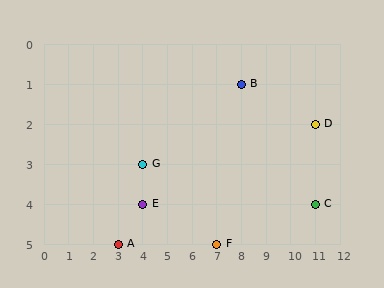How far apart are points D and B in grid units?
Points D and B are 3 columns and 1 row apart (about 3.2 grid units diagonally).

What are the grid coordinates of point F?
Point F is at grid coordinates (7, 5).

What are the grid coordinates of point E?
Point E is at grid coordinates (4, 4).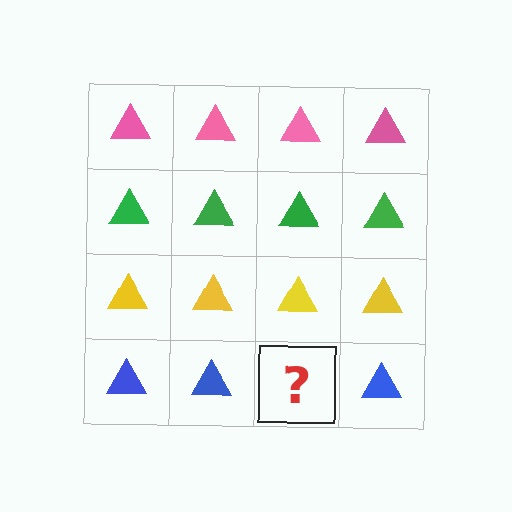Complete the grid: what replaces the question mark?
The question mark should be replaced with a blue triangle.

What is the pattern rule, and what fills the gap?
The rule is that each row has a consistent color. The gap should be filled with a blue triangle.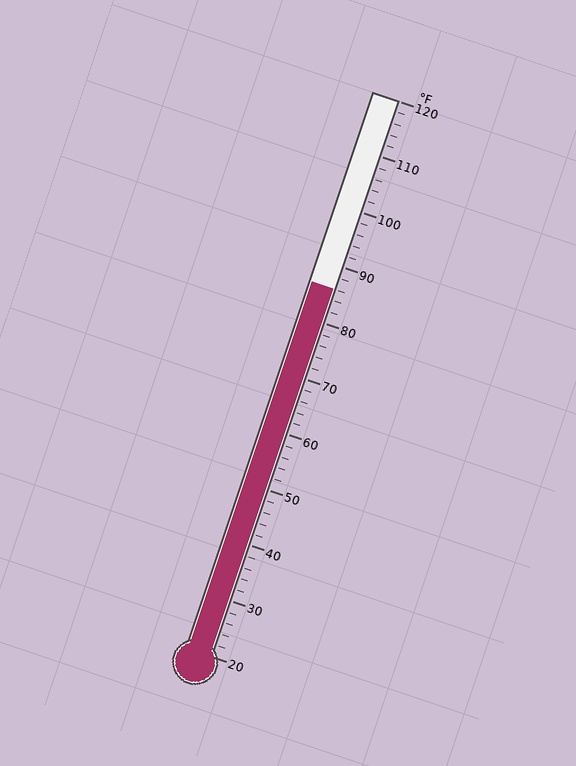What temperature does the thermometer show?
The thermometer shows approximately 86°F.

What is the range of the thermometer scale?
The thermometer scale ranges from 20°F to 120°F.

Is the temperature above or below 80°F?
The temperature is above 80°F.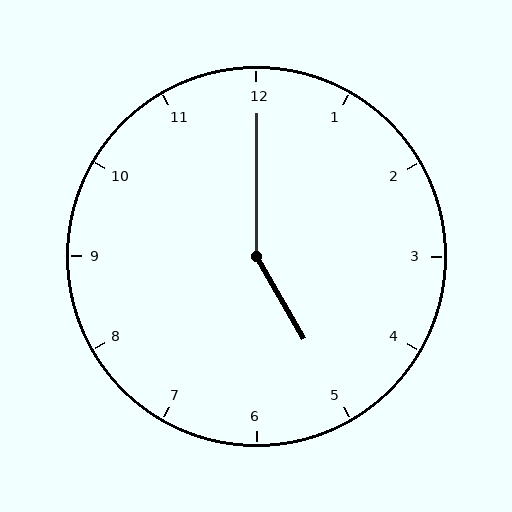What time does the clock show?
5:00.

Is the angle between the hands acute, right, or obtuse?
It is obtuse.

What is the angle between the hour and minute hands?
Approximately 150 degrees.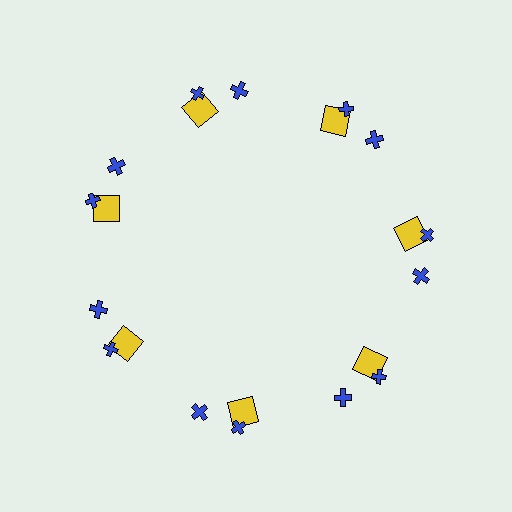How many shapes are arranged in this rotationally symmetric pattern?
There are 21 shapes, arranged in 7 groups of 3.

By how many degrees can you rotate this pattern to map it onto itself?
The pattern maps onto itself every 51 degrees of rotation.